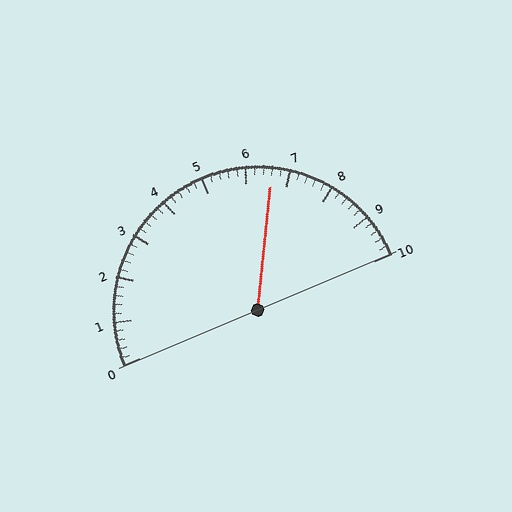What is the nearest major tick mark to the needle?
The nearest major tick mark is 7.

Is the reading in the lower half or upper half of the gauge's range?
The reading is in the upper half of the range (0 to 10).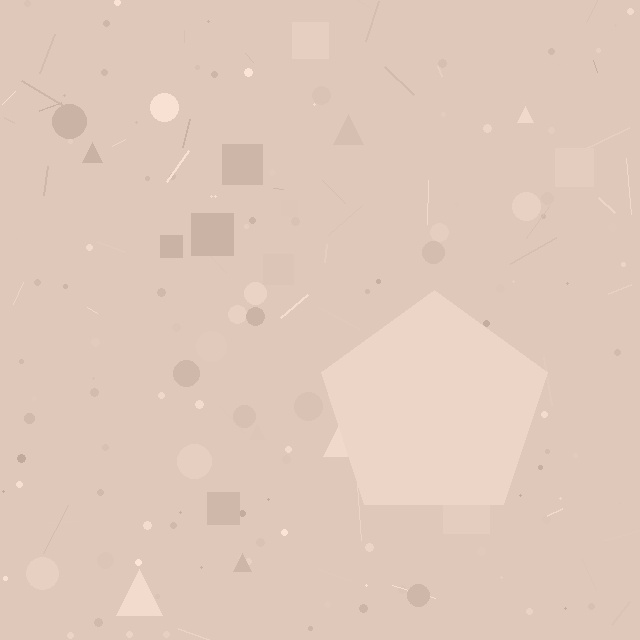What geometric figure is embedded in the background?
A pentagon is embedded in the background.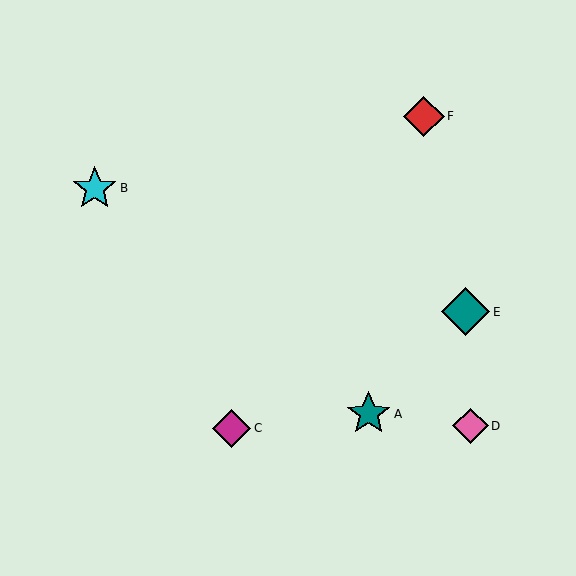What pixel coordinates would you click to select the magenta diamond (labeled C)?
Click at (232, 428) to select the magenta diamond C.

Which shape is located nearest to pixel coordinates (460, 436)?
The pink diamond (labeled D) at (470, 426) is nearest to that location.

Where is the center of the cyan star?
The center of the cyan star is at (95, 188).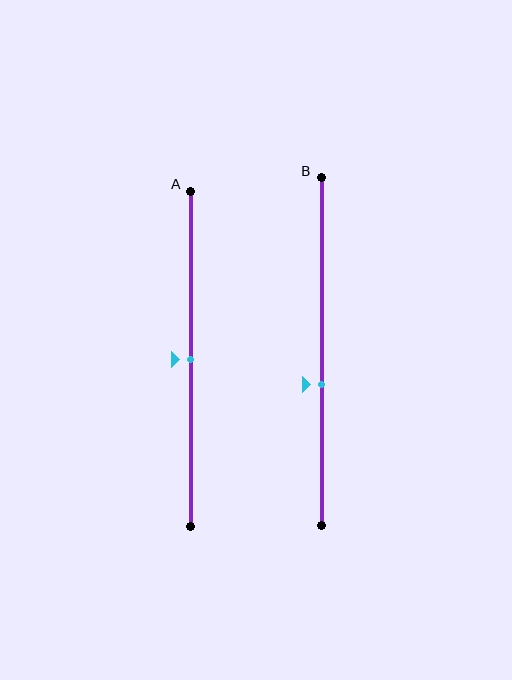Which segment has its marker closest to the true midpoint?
Segment A has its marker closest to the true midpoint.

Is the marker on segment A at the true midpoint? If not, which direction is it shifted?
Yes, the marker on segment A is at the true midpoint.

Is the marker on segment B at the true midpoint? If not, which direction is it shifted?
No, the marker on segment B is shifted downward by about 10% of the segment length.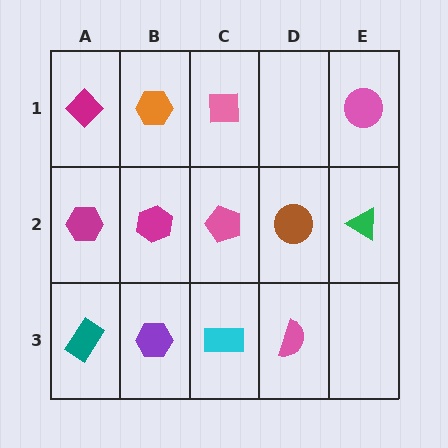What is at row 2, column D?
A brown circle.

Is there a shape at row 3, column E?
No, that cell is empty.